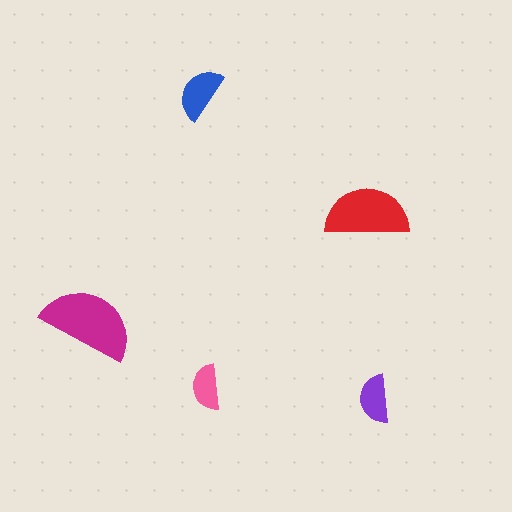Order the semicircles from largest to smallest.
the magenta one, the red one, the blue one, the purple one, the pink one.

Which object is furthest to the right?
The purple semicircle is rightmost.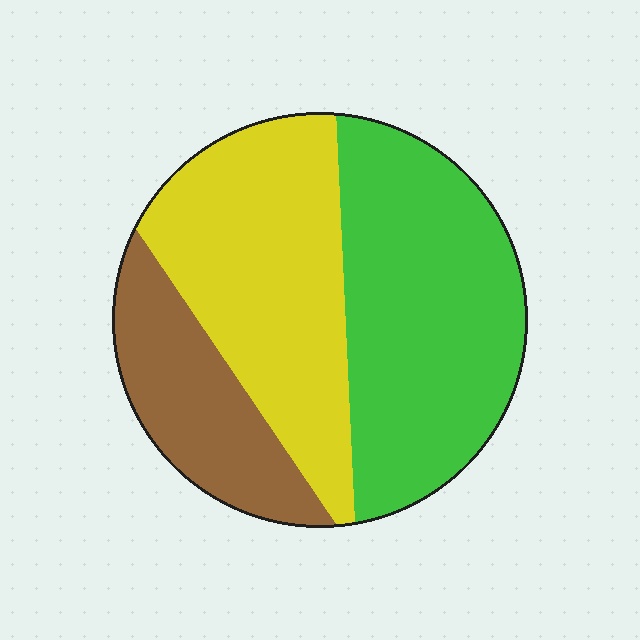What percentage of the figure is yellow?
Yellow covers 38% of the figure.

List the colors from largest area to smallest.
From largest to smallest: green, yellow, brown.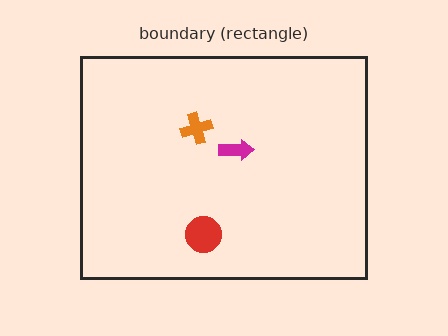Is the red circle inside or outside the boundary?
Inside.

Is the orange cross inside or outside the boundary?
Inside.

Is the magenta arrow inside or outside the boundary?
Inside.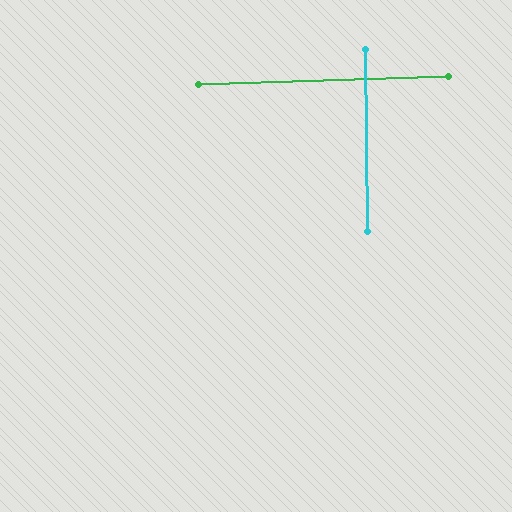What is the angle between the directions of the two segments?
Approximately 89 degrees.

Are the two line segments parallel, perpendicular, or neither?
Perpendicular — they meet at approximately 89°.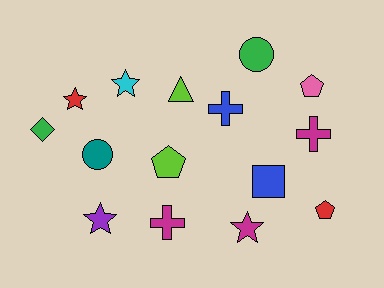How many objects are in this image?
There are 15 objects.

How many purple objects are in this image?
There is 1 purple object.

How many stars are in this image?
There are 4 stars.